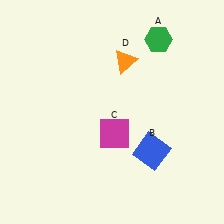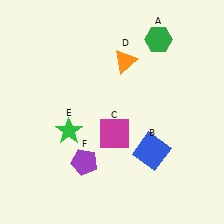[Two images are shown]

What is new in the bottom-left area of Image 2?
A purple pentagon (F) was added in the bottom-left area of Image 2.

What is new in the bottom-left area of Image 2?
A green star (E) was added in the bottom-left area of Image 2.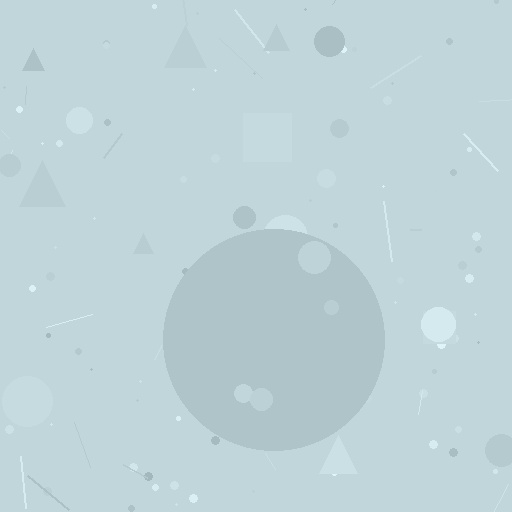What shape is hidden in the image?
A circle is hidden in the image.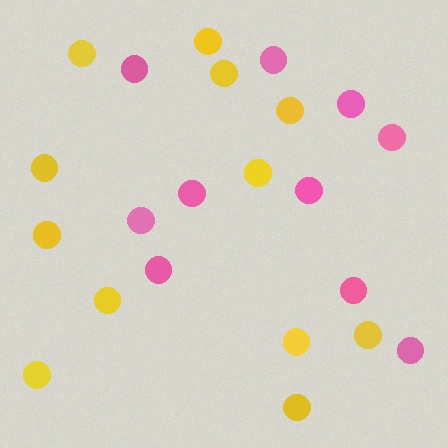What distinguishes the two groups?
There are 2 groups: one group of pink circles (10) and one group of yellow circles (12).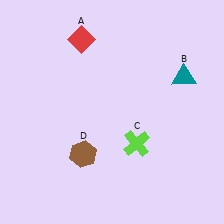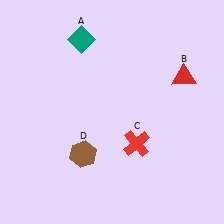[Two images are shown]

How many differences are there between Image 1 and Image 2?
There are 3 differences between the two images.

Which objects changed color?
A changed from red to teal. B changed from teal to red. C changed from lime to red.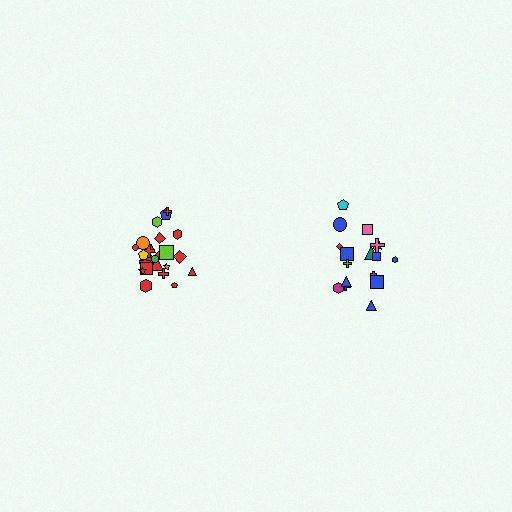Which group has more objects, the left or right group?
The left group.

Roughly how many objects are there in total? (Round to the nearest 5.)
Roughly 45 objects in total.